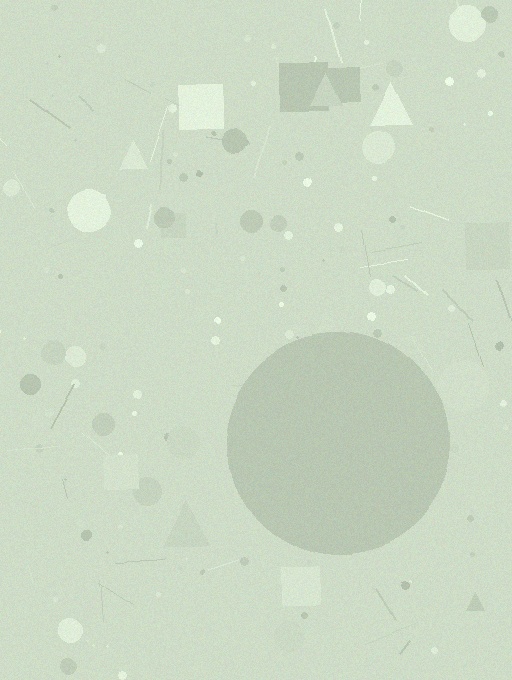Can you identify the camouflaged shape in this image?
The camouflaged shape is a circle.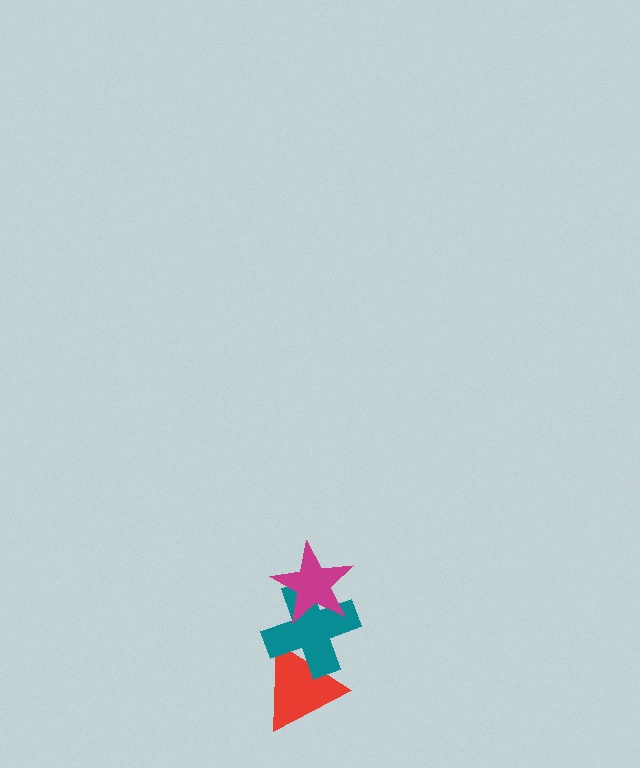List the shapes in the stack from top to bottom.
From top to bottom: the magenta star, the teal cross, the red triangle.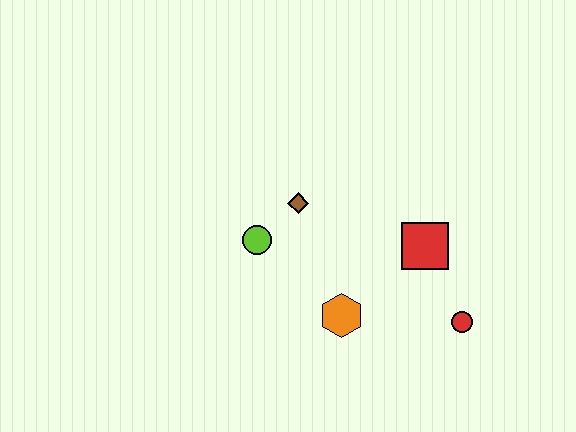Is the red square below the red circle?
No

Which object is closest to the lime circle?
The brown diamond is closest to the lime circle.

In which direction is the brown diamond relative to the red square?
The brown diamond is to the left of the red square.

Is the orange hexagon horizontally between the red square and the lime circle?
Yes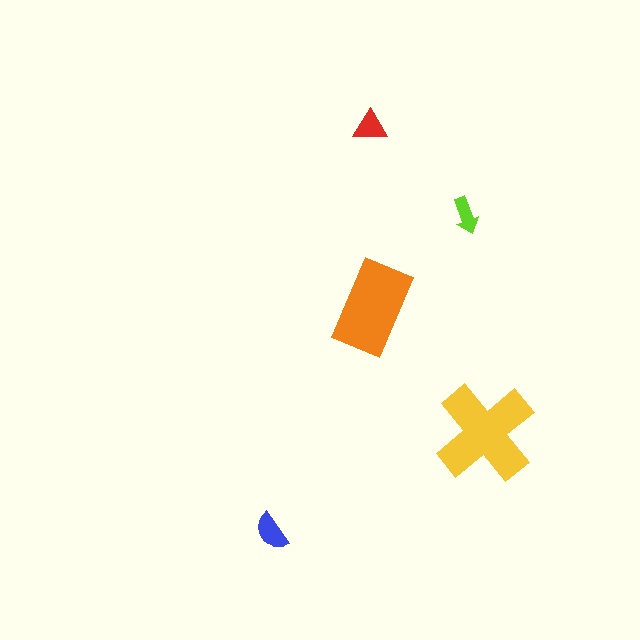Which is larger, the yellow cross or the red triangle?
The yellow cross.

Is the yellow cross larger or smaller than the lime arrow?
Larger.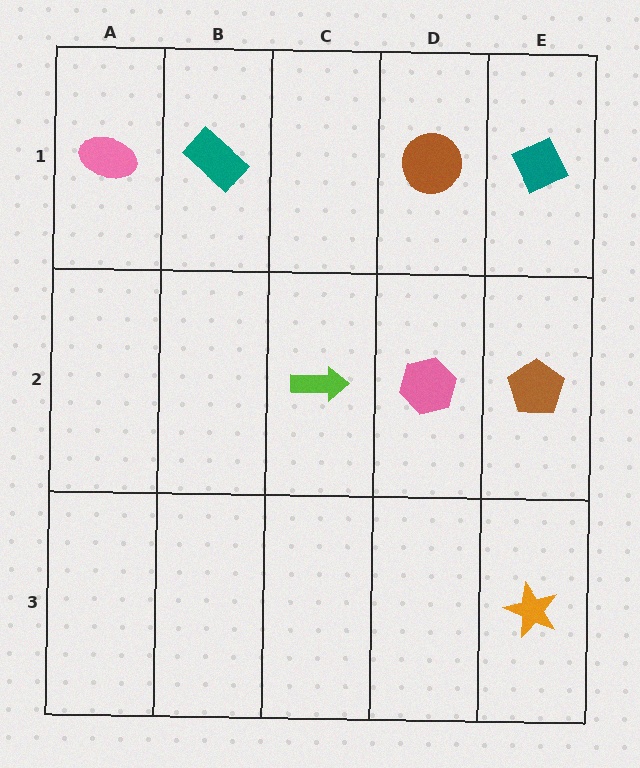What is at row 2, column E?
A brown pentagon.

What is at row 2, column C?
A lime arrow.